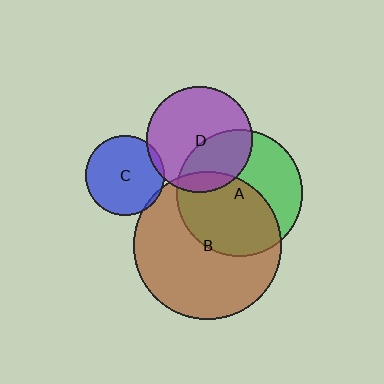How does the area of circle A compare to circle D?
Approximately 1.4 times.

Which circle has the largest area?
Circle B (brown).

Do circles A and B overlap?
Yes.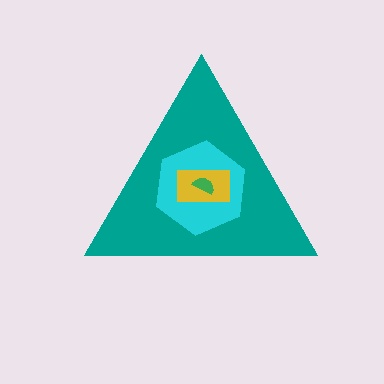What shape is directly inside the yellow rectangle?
The green semicircle.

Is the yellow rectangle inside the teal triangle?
Yes.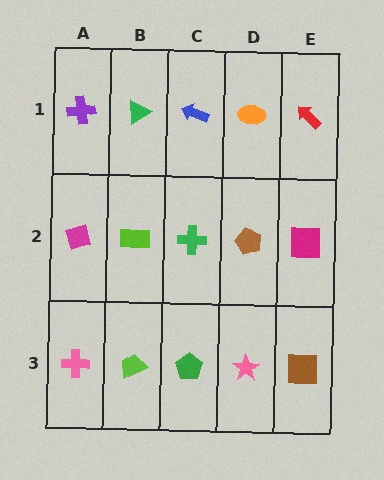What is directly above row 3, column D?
A brown pentagon.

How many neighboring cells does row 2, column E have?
3.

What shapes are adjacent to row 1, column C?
A green cross (row 2, column C), a green triangle (row 1, column B), an orange ellipse (row 1, column D).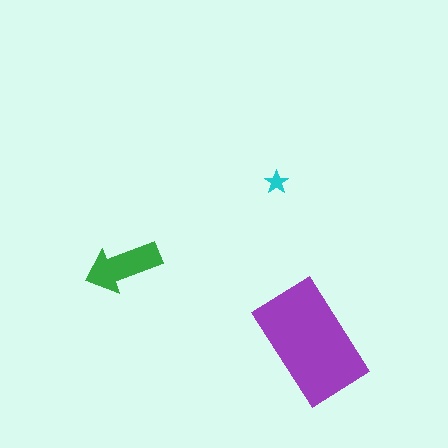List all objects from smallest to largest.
The cyan star, the green arrow, the purple rectangle.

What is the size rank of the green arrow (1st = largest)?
2nd.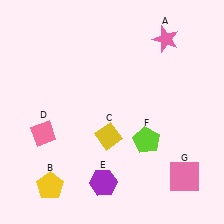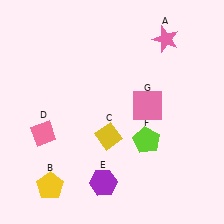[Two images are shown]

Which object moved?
The pink square (G) moved up.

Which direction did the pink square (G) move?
The pink square (G) moved up.